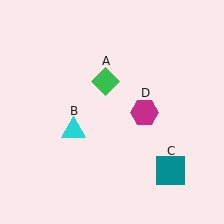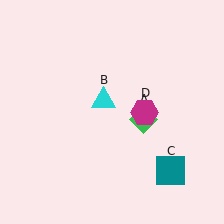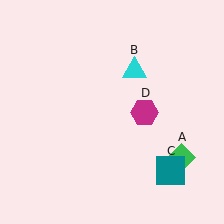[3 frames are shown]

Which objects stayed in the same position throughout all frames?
Teal square (object C) and magenta hexagon (object D) remained stationary.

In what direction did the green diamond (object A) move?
The green diamond (object A) moved down and to the right.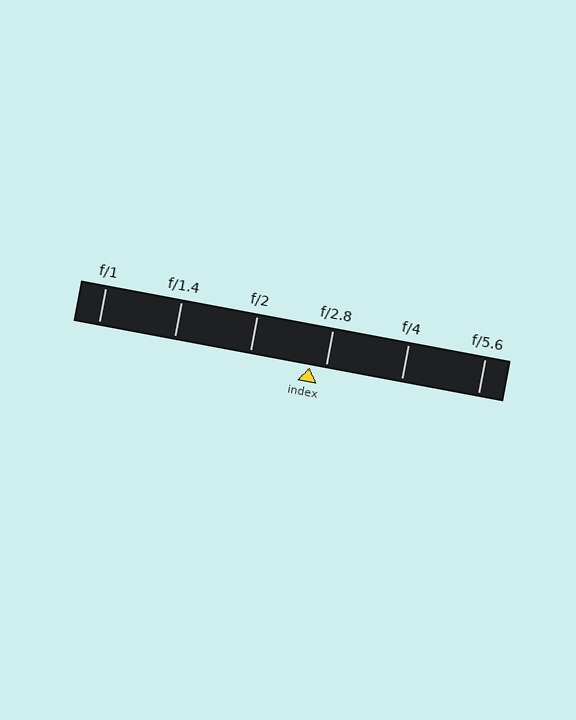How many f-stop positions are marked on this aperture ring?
There are 6 f-stop positions marked.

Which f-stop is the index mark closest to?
The index mark is closest to f/2.8.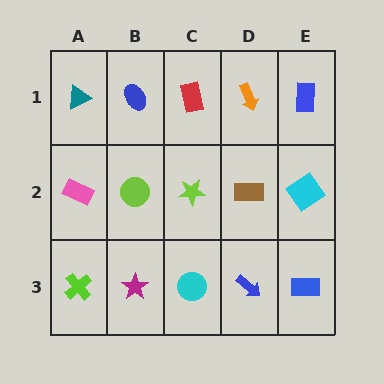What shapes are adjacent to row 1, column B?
A lime circle (row 2, column B), a teal triangle (row 1, column A), a red rectangle (row 1, column C).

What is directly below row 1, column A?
A pink rectangle.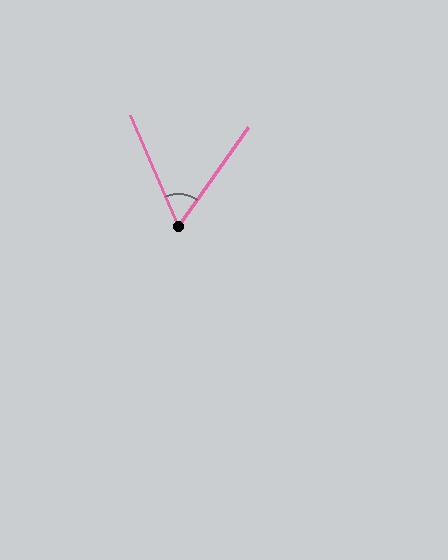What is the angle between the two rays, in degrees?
Approximately 58 degrees.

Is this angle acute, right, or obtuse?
It is acute.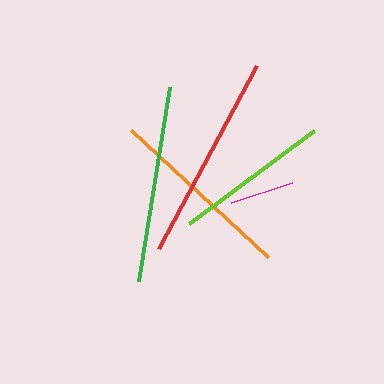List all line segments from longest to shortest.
From longest to shortest: red, green, orange, lime, magenta.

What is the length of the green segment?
The green segment is approximately 197 pixels long.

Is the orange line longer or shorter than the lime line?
The orange line is longer than the lime line.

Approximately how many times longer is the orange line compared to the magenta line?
The orange line is approximately 2.9 times the length of the magenta line.